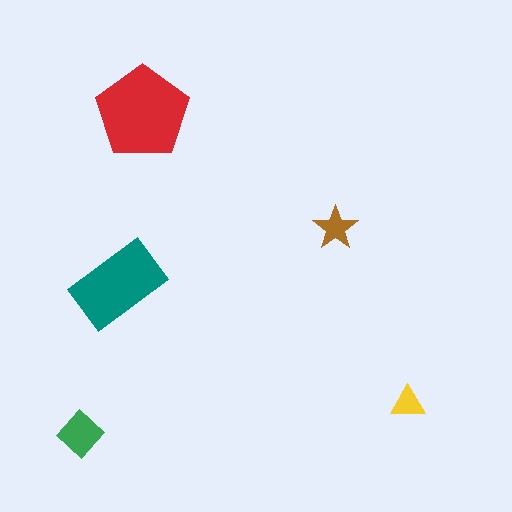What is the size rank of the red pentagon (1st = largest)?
1st.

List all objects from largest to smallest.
The red pentagon, the teal rectangle, the green diamond, the brown star, the yellow triangle.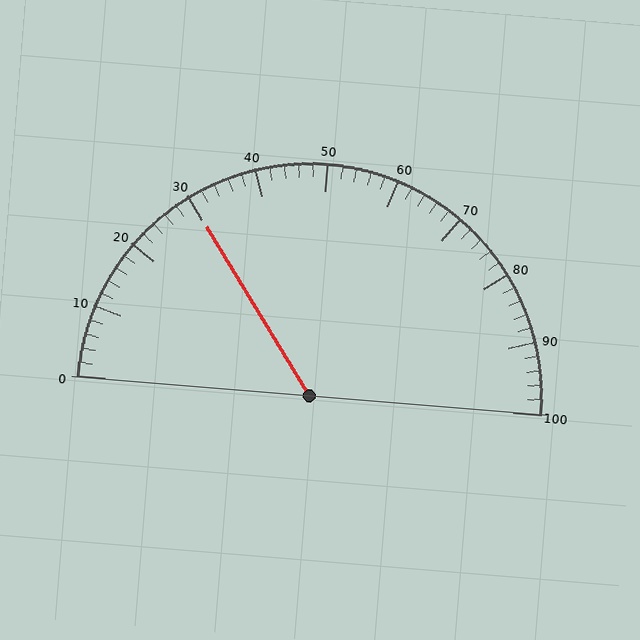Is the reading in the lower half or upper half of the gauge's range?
The reading is in the lower half of the range (0 to 100).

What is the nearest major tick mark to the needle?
The nearest major tick mark is 30.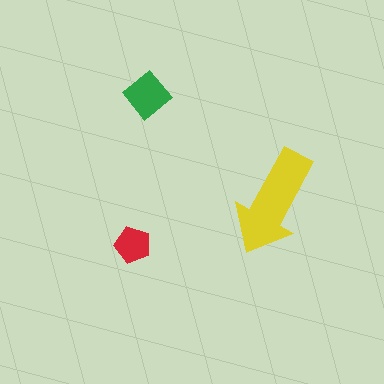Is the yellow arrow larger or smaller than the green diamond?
Larger.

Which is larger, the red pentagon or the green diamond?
The green diamond.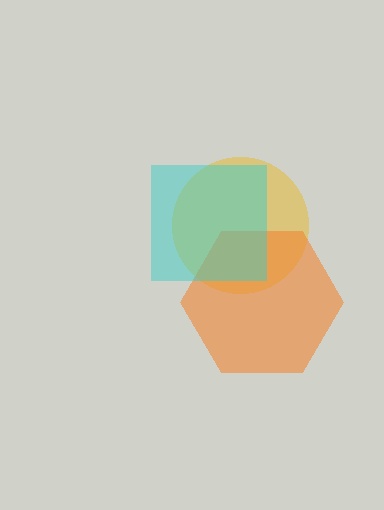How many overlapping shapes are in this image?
There are 3 overlapping shapes in the image.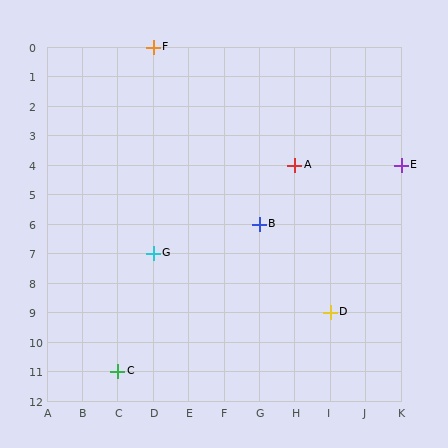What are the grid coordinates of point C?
Point C is at grid coordinates (C, 11).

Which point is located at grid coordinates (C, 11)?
Point C is at (C, 11).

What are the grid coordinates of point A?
Point A is at grid coordinates (H, 4).